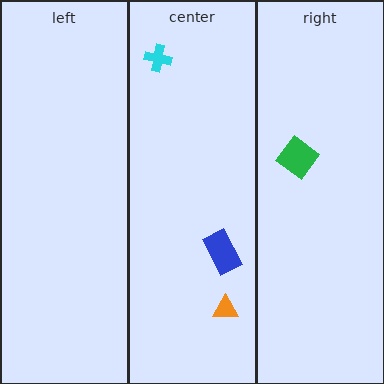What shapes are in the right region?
The green diamond.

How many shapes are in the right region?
1.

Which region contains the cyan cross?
The center region.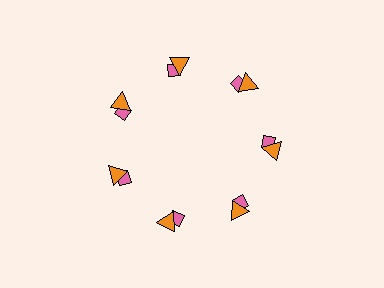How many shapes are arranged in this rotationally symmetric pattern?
There are 14 shapes, arranged in 7 groups of 2.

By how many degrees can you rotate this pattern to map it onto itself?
The pattern maps onto itself every 51 degrees of rotation.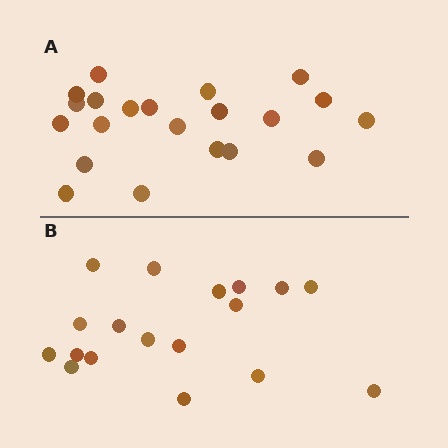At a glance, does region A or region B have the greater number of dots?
Region A (the top region) has more dots.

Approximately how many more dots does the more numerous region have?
Region A has just a few more — roughly 2 or 3 more dots than region B.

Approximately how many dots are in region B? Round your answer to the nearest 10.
About 20 dots. (The exact count is 18, which rounds to 20.)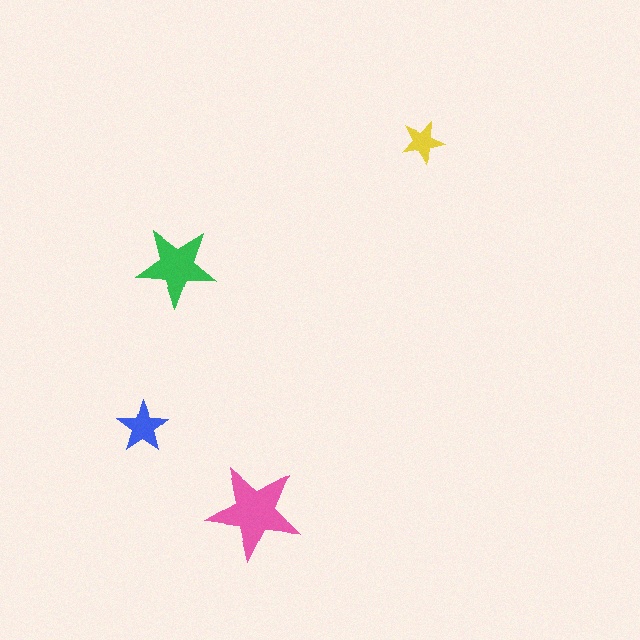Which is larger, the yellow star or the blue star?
The blue one.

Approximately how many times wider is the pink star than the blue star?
About 2 times wider.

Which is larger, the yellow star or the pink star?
The pink one.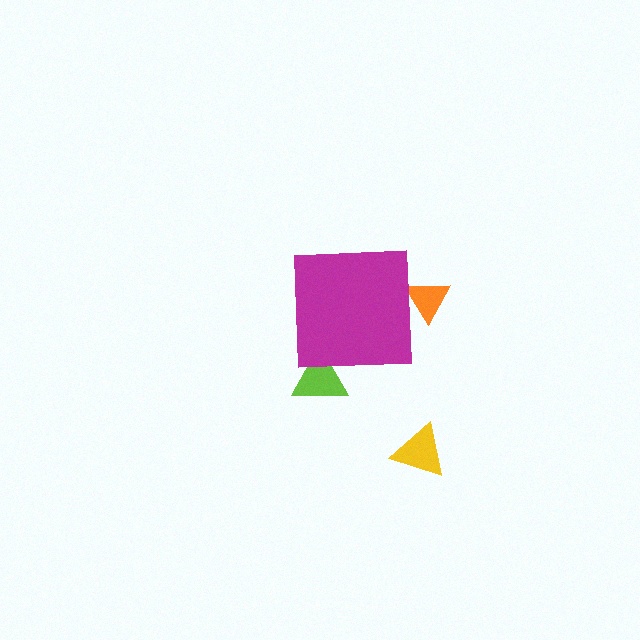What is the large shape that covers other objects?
A magenta square.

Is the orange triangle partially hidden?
Yes, the orange triangle is partially hidden behind the magenta square.